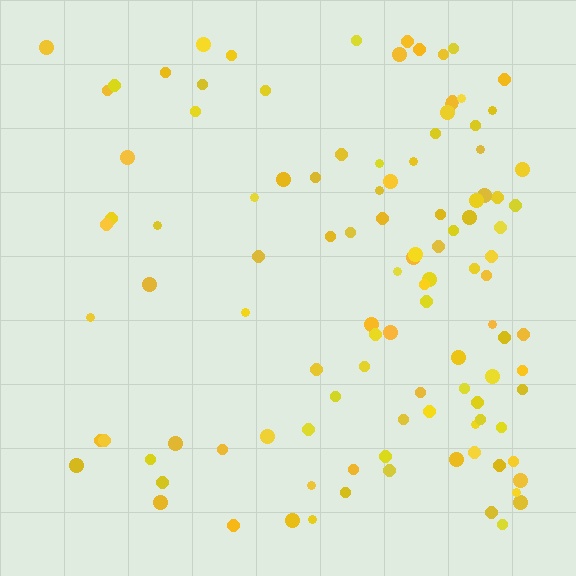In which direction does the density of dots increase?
From left to right, with the right side densest.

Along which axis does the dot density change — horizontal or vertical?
Horizontal.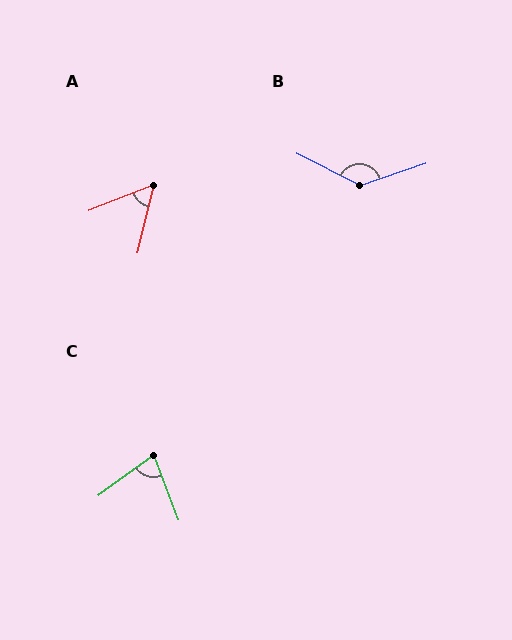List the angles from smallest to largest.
A (55°), C (75°), B (135°).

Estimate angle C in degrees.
Approximately 75 degrees.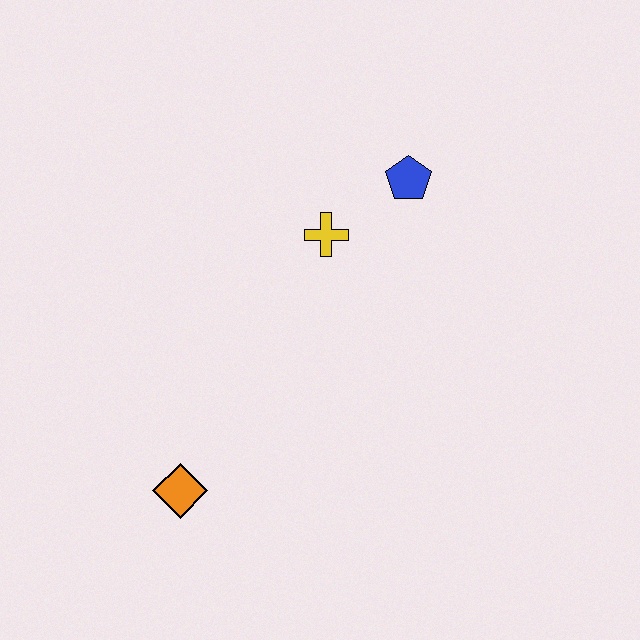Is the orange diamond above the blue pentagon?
No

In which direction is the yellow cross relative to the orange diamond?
The yellow cross is above the orange diamond.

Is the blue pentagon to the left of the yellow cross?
No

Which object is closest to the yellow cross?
The blue pentagon is closest to the yellow cross.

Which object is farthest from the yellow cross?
The orange diamond is farthest from the yellow cross.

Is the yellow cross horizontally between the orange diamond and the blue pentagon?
Yes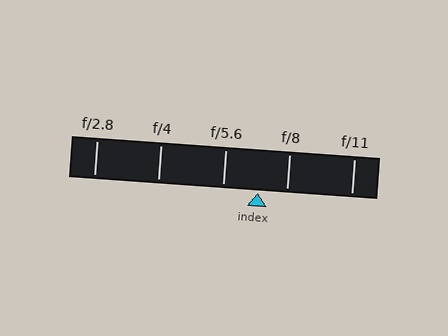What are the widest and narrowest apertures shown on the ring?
The widest aperture shown is f/2.8 and the narrowest is f/11.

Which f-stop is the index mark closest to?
The index mark is closest to f/8.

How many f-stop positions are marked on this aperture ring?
There are 5 f-stop positions marked.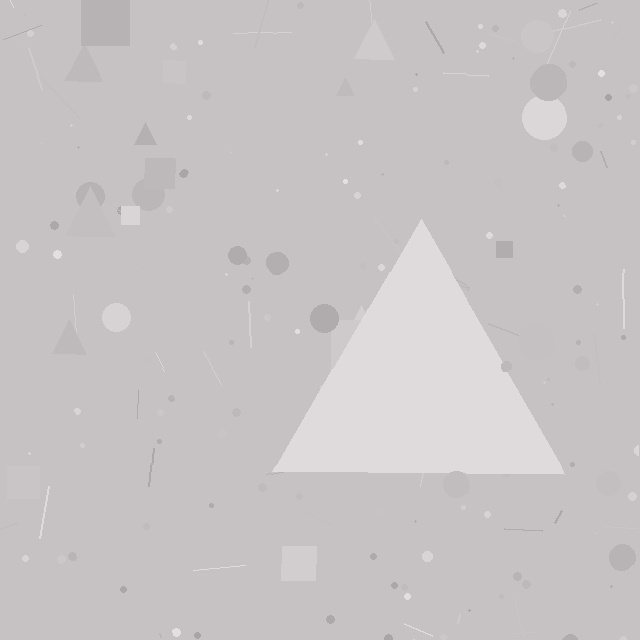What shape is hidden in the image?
A triangle is hidden in the image.